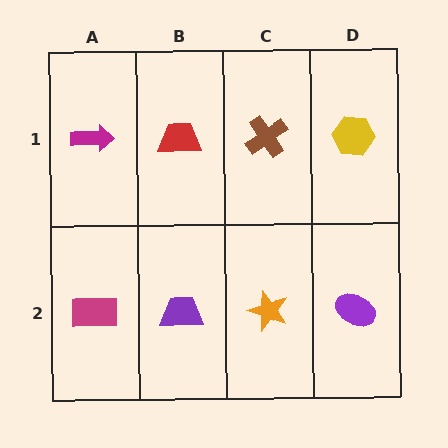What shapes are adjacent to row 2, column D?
A yellow hexagon (row 1, column D), an orange star (row 2, column C).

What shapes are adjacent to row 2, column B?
A red trapezoid (row 1, column B), a magenta rectangle (row 2, column A), an orange star (row 2, column C).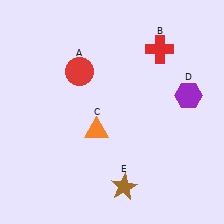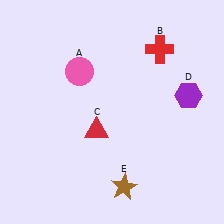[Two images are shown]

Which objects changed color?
A changed from red to pink. C changed from orange to red.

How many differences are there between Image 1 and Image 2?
There are 2 differences between the two images.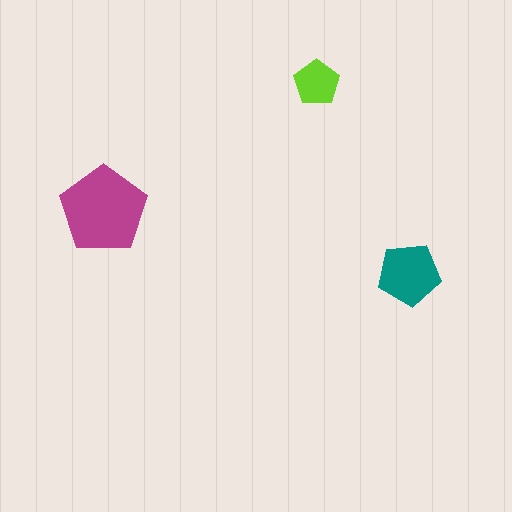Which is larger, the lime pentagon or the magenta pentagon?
The magenta one.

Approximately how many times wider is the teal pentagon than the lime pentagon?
About 1.5 times wider.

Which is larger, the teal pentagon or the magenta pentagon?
The magenta one.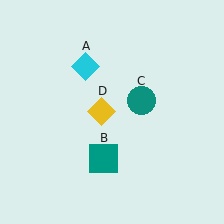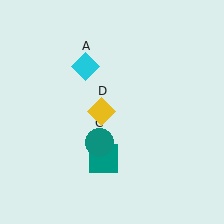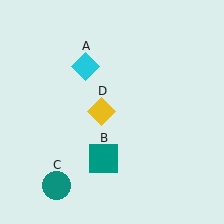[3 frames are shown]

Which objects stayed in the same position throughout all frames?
Cyan diamond (object A) and teal square (object B) and yellow diamond (object D) remained stationary.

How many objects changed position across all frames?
1 object changed position: teal circle (object C).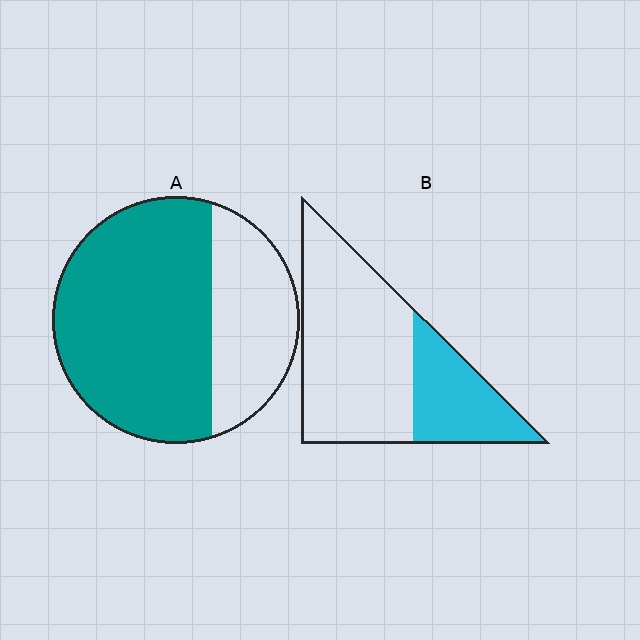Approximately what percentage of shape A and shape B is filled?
A is approximately 70% and B is approximately 30%.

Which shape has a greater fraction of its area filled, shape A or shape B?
Shape A.